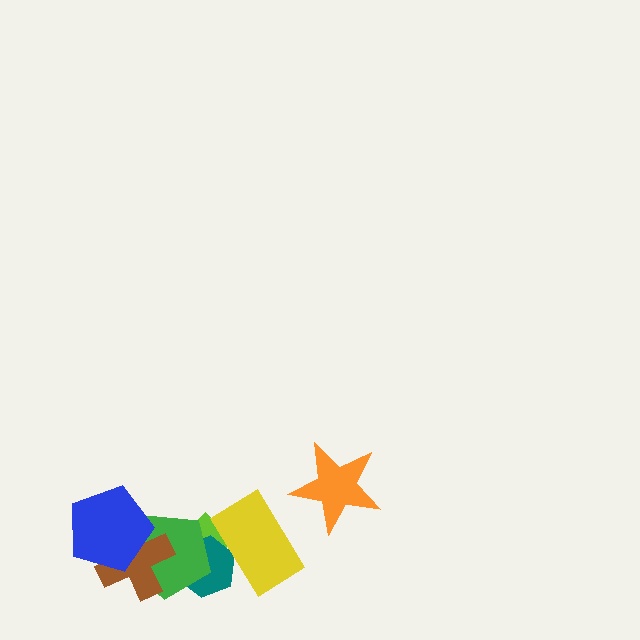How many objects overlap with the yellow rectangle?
2 objects overlap with the yellow rectangle.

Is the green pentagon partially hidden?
Yes, it is partially covered by another shape.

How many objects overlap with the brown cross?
2 objects overlap with the brown cross.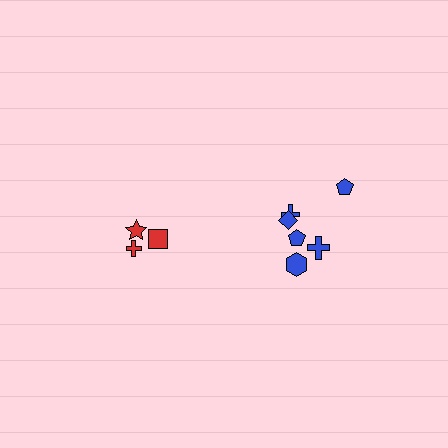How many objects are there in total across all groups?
There are 9 objects.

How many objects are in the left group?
There are 3 objects.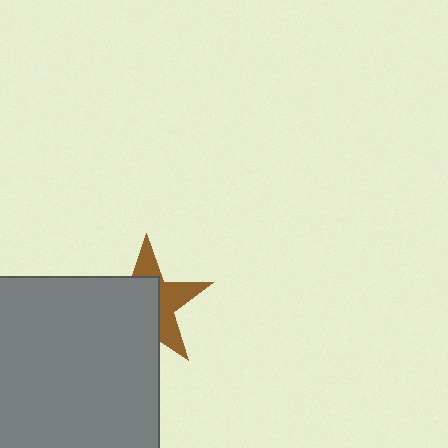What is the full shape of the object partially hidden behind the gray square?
The partially hidden object is a brown star.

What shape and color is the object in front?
The object in front is a gray square.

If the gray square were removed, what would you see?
You would see the complete brown star.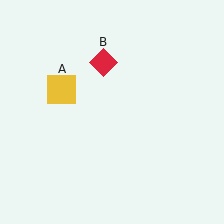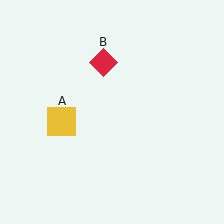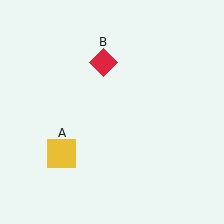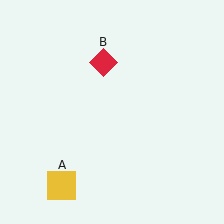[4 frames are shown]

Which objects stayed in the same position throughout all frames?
Red diamond (object B) remained stationary.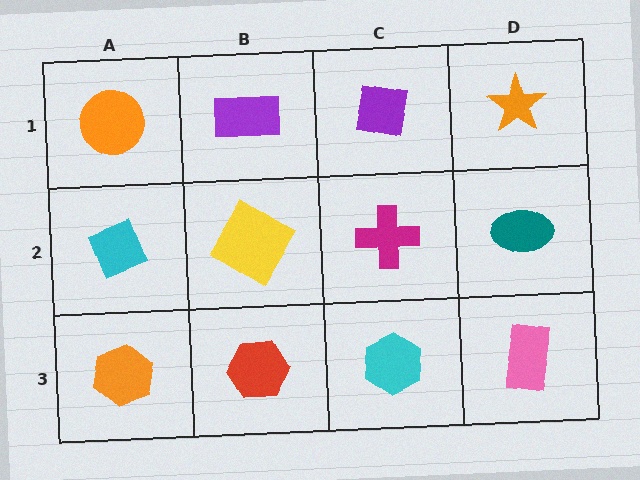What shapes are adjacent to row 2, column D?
An orange star (row 1, column D), a pink rectangle (row 3, column D), a magenta cross (row 2, column C).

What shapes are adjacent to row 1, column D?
A teal ellipse (row 2, column D), a purple square (row 1, column C).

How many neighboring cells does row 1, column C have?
3.